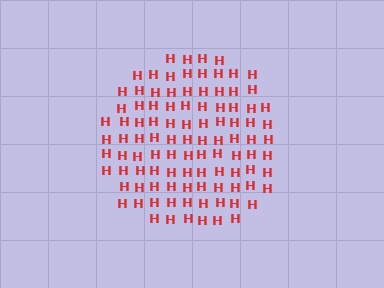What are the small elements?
The small elements are letter H's.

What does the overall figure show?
The overall figure shows a circle.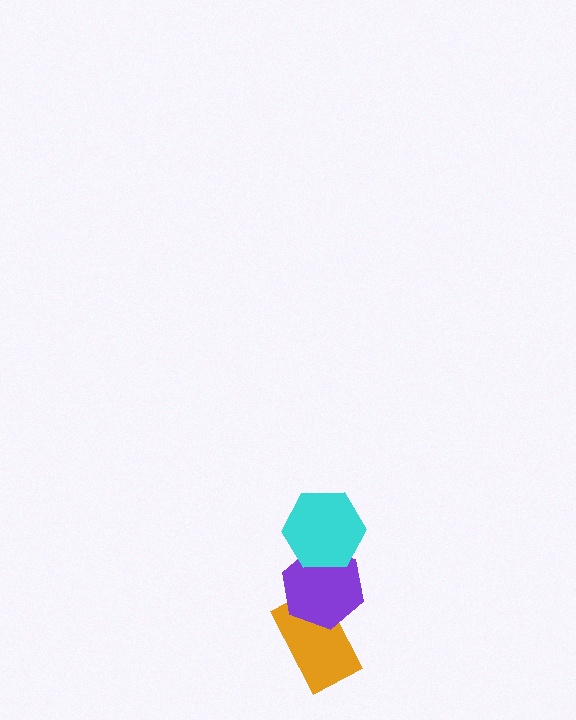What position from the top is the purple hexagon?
The purple hexagon is 2nd from the top.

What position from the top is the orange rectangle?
The orange rectangle is 3rd from the top.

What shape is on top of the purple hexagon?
The cyan hexagon is on top of the purple hexagon.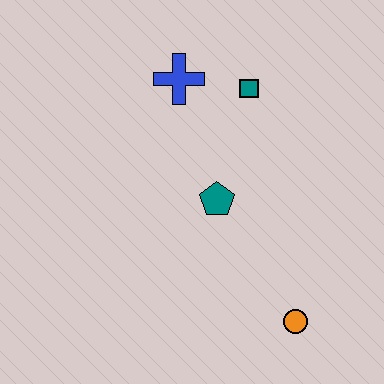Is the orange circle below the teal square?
Yes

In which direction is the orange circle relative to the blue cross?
The orange circle is below the blue cross.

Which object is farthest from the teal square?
The orange circle is farthest from the teal square.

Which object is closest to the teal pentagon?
The teal square is closest to the teal pentagon.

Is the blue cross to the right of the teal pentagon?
No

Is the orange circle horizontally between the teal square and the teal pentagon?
No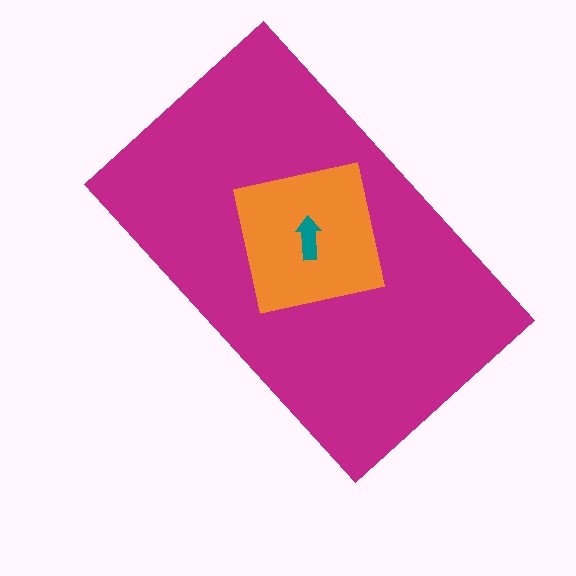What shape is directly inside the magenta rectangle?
The orange square.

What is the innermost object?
The teal arrow.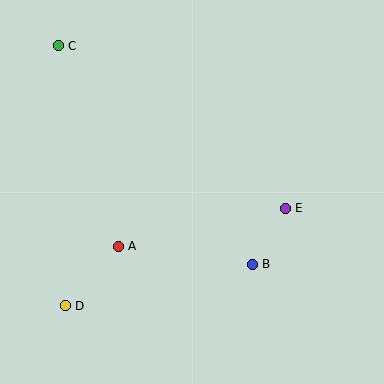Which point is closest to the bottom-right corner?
Point B is closest to the bottom-right corner.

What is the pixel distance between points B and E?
The distance between B and E is 65 pixels.